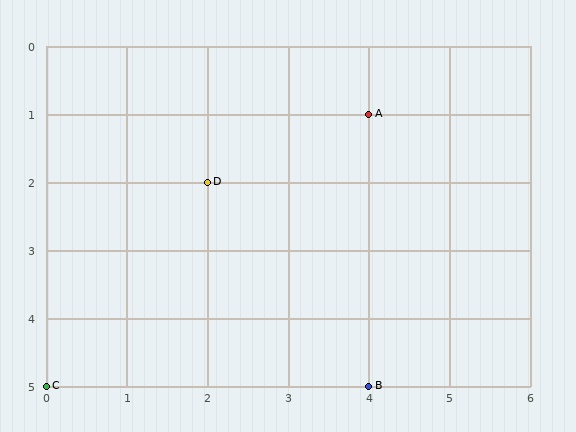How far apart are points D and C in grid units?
Points D and C are 2 columns and 3 rows apart (about 3.6 grid units diagonally).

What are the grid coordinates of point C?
Point C is at grid coordinates (0, 5).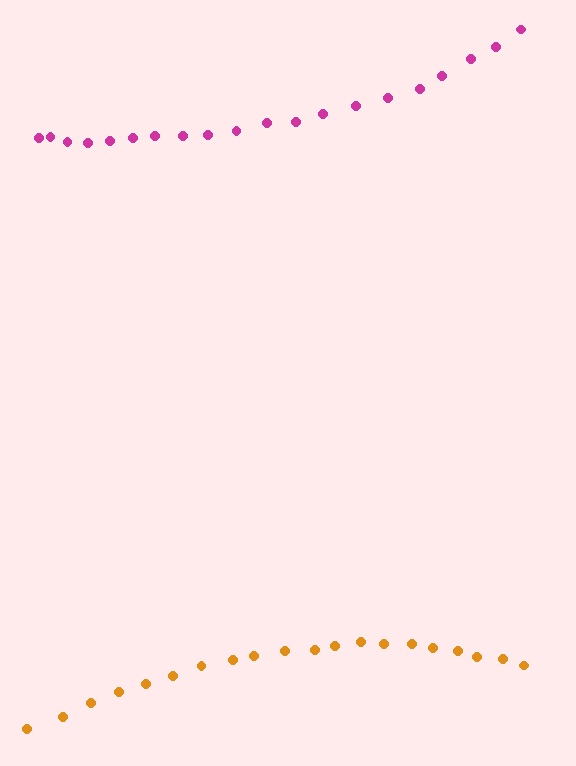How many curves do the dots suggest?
There are 2 distinct paths.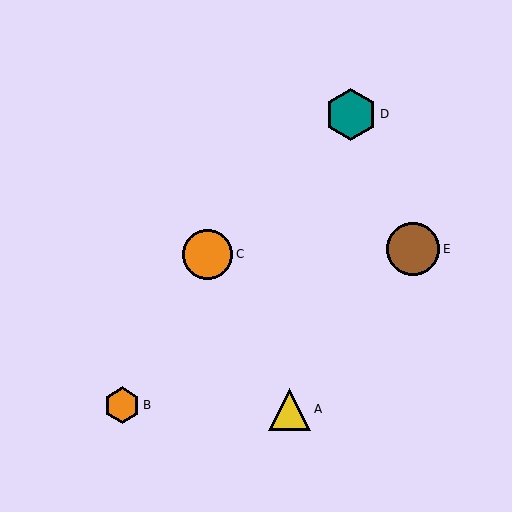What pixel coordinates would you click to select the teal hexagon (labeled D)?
Click at (351, 114) to select the teal hexagon D.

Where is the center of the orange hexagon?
The center of the orange hexagon is at (122, 405).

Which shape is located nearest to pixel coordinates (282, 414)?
The yellow triangle (labeled A) at (290, 409) is nearest to that location.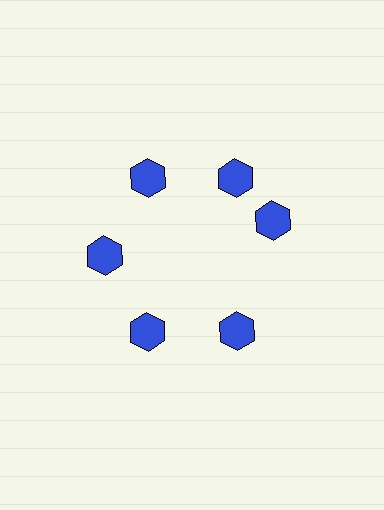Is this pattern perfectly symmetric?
No. The 6 blue hexagons are arranged in a ring, but one element near the 3 o'clock position is rotated out of alignment along the ring, breaking the 6-fold rotational symmetry.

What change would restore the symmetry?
The symmetry would be restored by rotating it back into even spacing with its neighbors so that all 6 hexagons sit at equal angles and equal distance from the center.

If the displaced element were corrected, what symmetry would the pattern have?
It would have 6-fold rotational symmetry — the pattern would map onto itself every 60 degrees.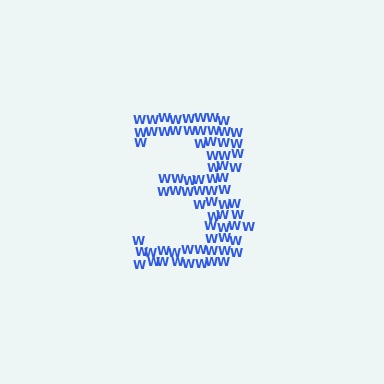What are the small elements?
The small elements are letter W's.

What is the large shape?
The large shape is the digit 3.